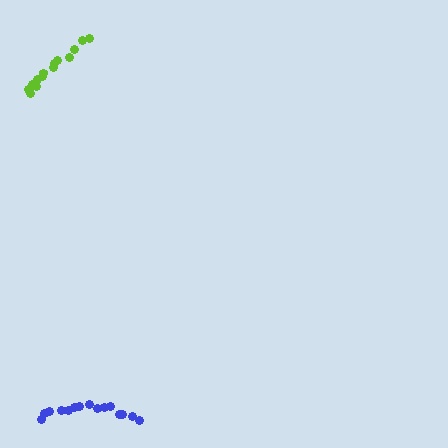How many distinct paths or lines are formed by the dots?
There are 2 distinct paths.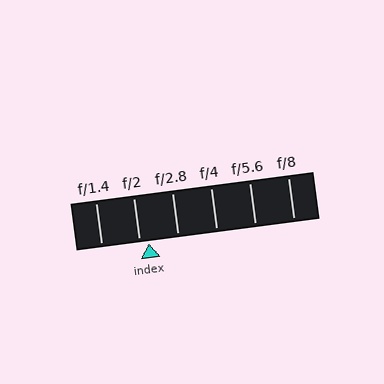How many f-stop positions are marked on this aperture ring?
There are 6 f-stop positions marked.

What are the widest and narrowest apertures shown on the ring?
The widest aperture shown is f/1.4 and the narrowest is f/8.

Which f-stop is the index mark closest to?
The index mark is closest to f/2.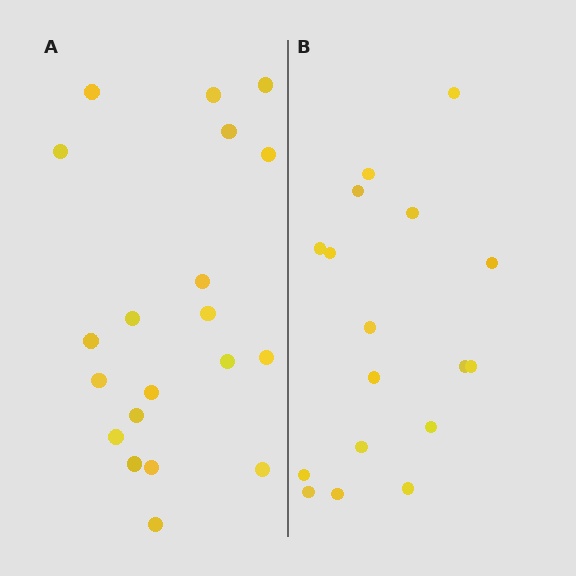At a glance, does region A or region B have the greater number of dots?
Region A (the left region) has more dots.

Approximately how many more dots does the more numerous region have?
Region A has just a few more — roughly 2 or 3 more dots than region B.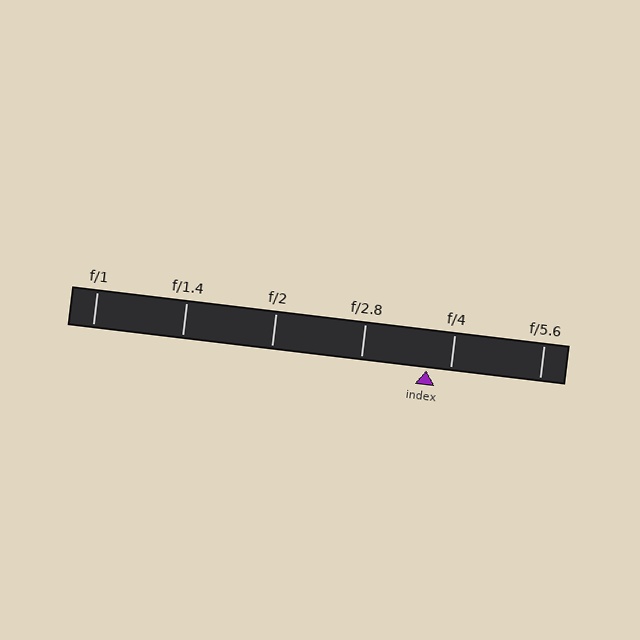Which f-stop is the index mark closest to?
The index mark is closest to f/4.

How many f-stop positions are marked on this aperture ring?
There are 6 f-stop positions marked.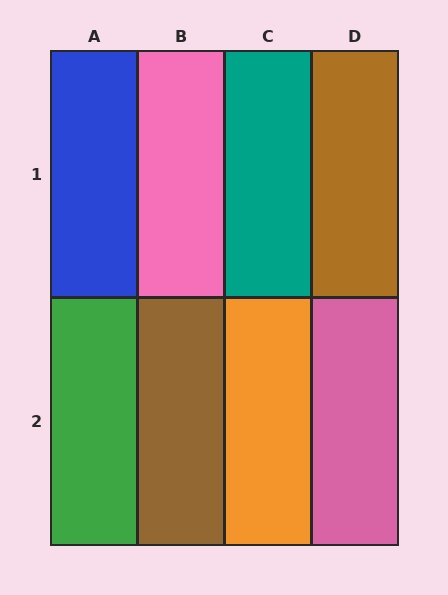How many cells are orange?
1 cell is orange.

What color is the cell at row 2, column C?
Orange.